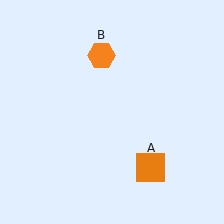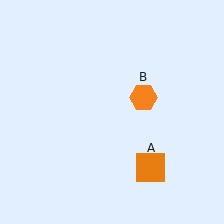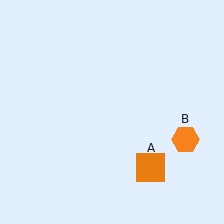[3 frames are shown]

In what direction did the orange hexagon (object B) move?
The orange hexagon (object B) moved down and to the right.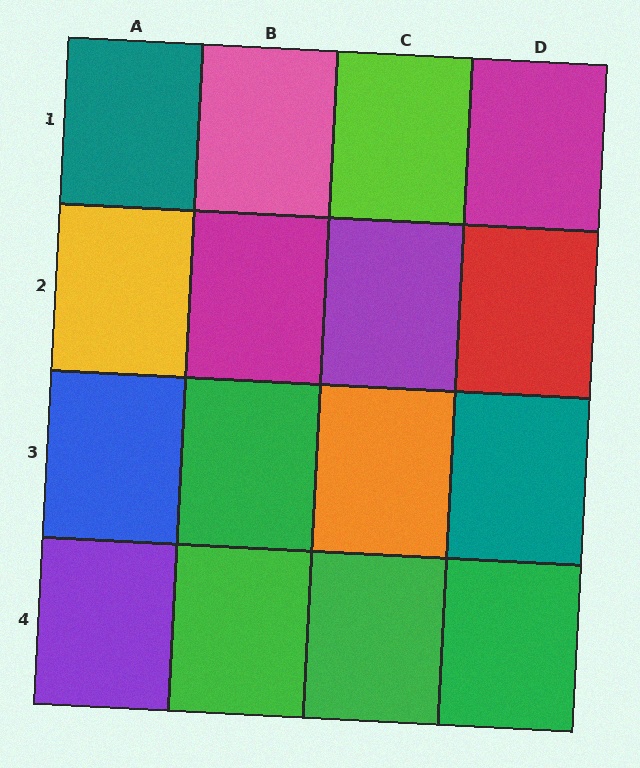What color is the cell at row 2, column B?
Magenta.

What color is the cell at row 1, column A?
Teal.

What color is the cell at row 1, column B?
Pink.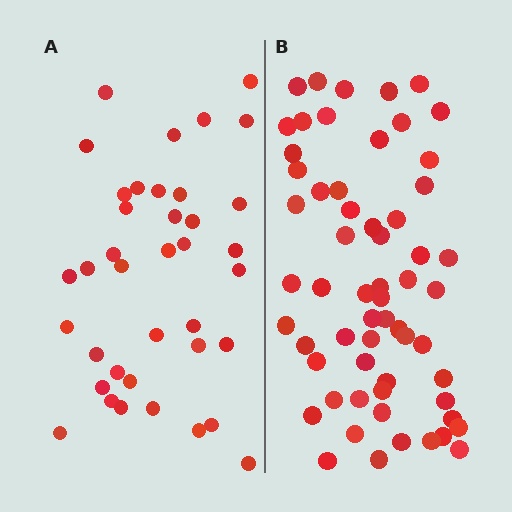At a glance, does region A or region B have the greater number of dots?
Region B (the right region) has more dots.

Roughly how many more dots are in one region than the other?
Region B has approximately 20 more dots than region A.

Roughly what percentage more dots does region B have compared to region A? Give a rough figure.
About 60% more.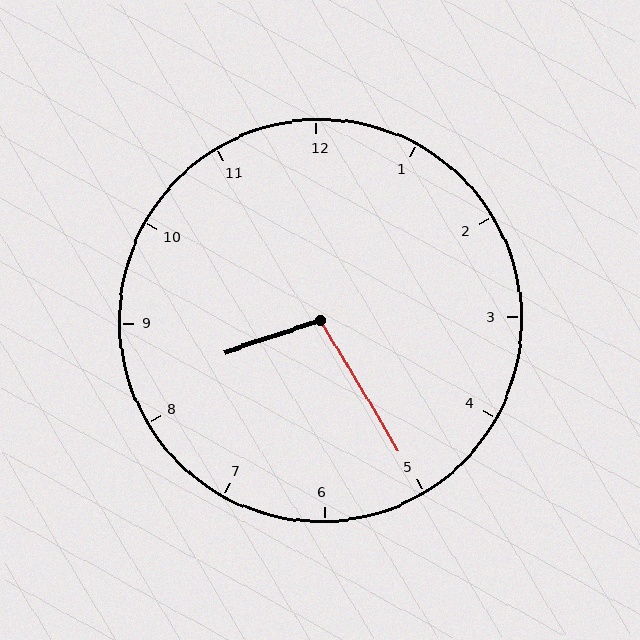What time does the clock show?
8:25.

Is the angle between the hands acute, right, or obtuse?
It is obtuse.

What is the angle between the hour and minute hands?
Approximately 102 degrees.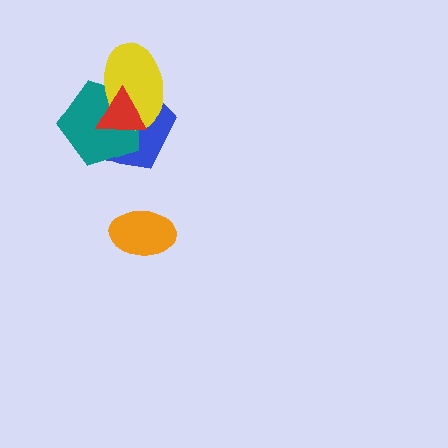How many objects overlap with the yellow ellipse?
3 objects overlap with the yellow ellipse.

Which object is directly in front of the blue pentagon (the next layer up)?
The teal pentagon is directly in front of the blue pentagon.